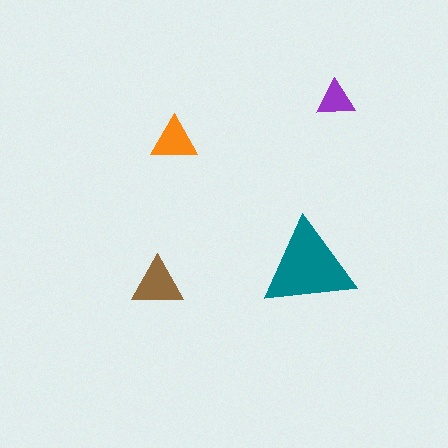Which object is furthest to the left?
The brown triangle is leftmost.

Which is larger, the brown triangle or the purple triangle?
The brown one.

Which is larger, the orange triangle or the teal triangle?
The teal one.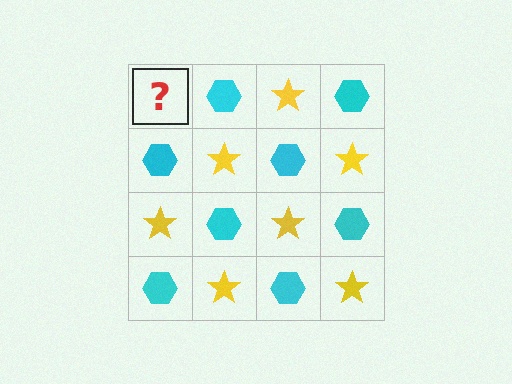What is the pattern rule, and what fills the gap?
The rule is that it alternates yellow star and cyan hexagon in a checkerboard pattern. The gap should be filled with a yellow star.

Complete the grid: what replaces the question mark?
The question mark should be replaced with a yellow star.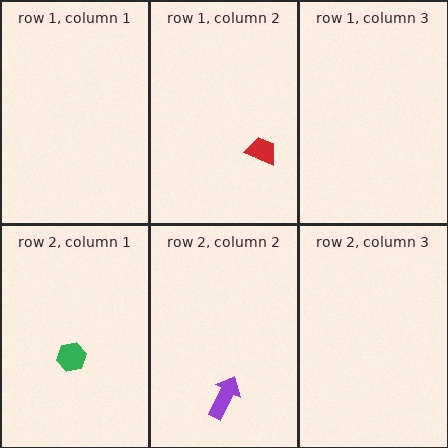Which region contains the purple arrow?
The row 2, column 2 region.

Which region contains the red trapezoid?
The row 1, column 2 region.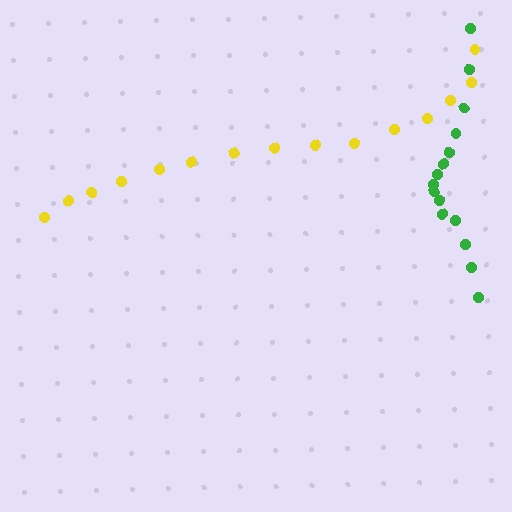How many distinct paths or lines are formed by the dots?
There are 2 distinct paths.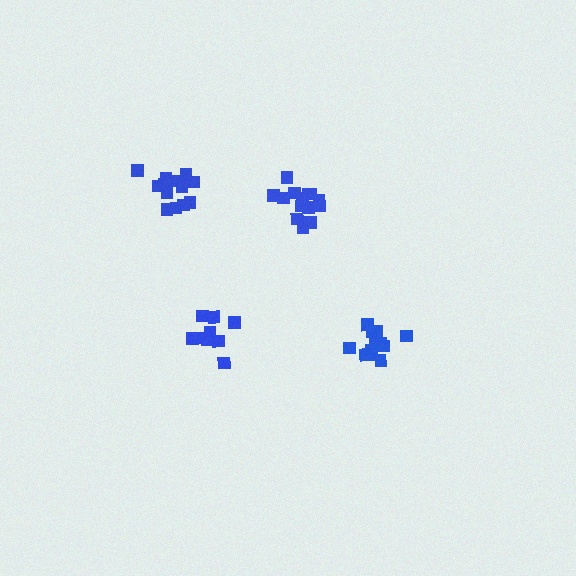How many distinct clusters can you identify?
There are 4 distinct clusters.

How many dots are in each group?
Group 1: 9 dots, Group 2: 13 dots, Group 3: 14 dots, Group 4: 14 dots (50 total).